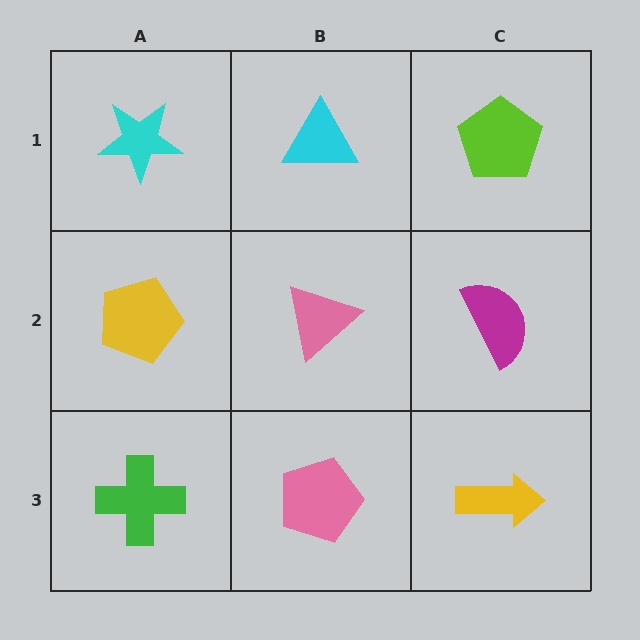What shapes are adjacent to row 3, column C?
A magenta semicircle (row 2, column C), a pink pentagon (row 3, column B).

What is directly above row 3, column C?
A magenta semicircle.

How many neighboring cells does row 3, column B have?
3.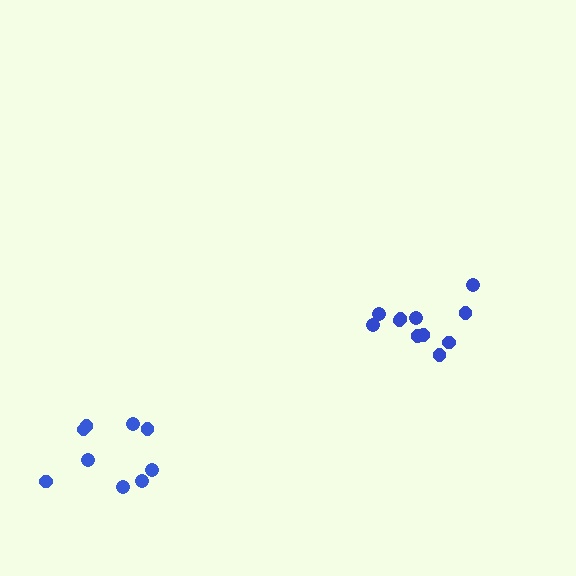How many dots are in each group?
Group 1: 11 dots, Group 2: 9 dots (20 total).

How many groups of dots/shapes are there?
There are 2 groups.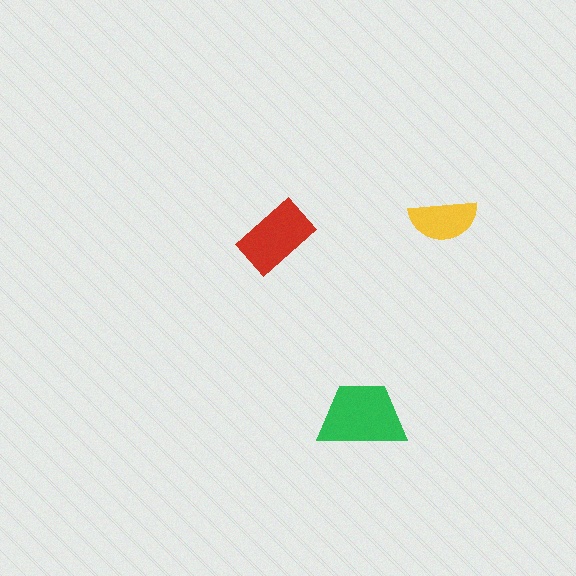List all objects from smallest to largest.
The yellow semicircle, the red rectangle, the green trapezoid.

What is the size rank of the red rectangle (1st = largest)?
2nd.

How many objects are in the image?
There are 3 objects in the image.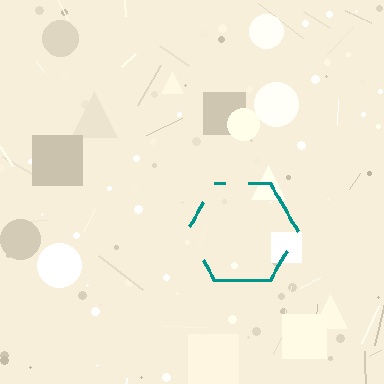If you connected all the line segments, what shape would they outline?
They would outline a hexagon.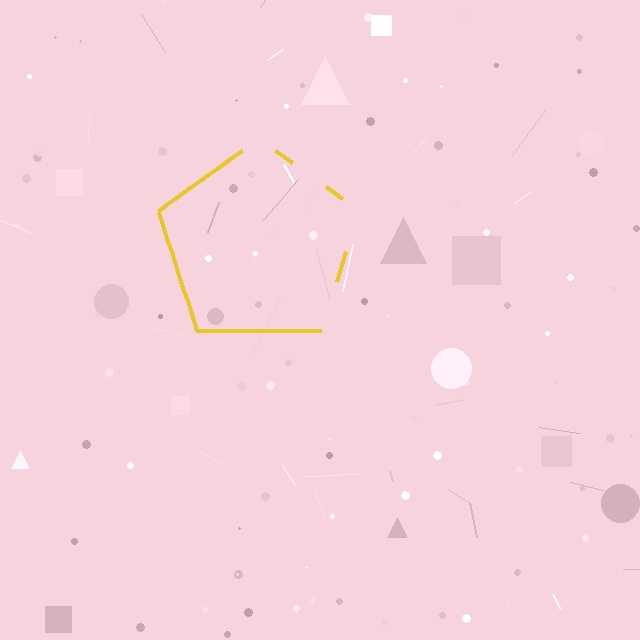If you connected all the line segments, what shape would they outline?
They would outline a pentagon.